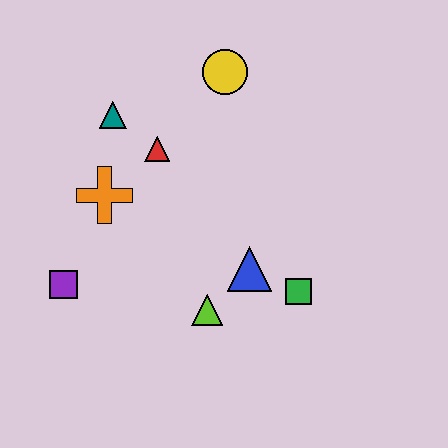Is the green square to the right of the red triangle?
Yes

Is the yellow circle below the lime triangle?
No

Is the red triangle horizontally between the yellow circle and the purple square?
Yes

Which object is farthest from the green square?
The teal triangle is farthest from the green square.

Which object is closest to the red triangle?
The teal triangle is closest to the red triangle.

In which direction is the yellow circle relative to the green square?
The yellow circle is above the green square.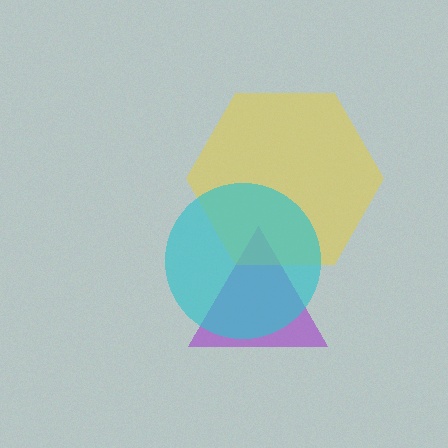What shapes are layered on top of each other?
The layered shapes are: a purple triangle, a yellow hexagon, a cyan circle.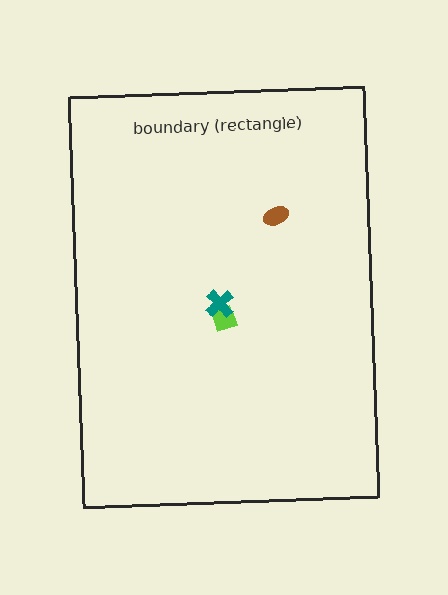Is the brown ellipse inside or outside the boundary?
Inside.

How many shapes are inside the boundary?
3 inside, 0 outside.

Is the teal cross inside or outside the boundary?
Inside.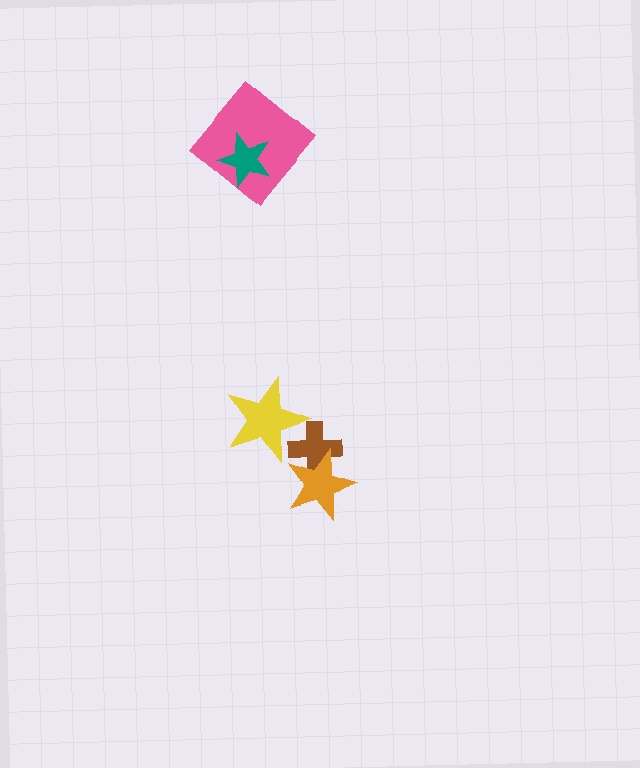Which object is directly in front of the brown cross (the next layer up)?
The orange star is directly in front of the brown cross.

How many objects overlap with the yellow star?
1 object overlaps with the yellow star.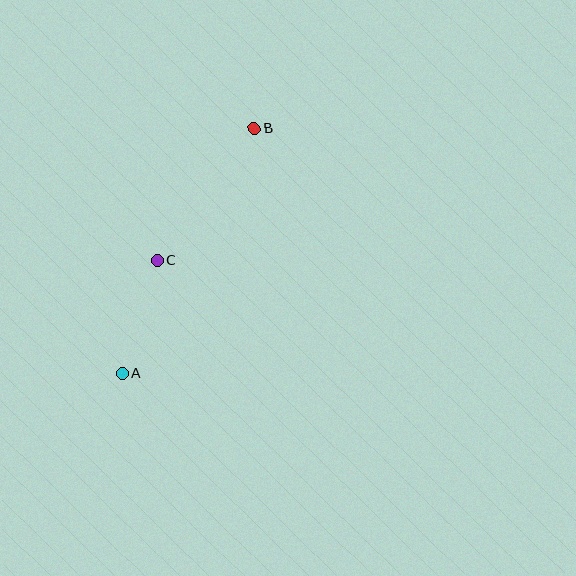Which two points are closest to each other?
Points A and C are closest to each other.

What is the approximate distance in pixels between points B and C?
The distance between B and C is approximately 164 pixels.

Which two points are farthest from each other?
Points A and B are farthest from each other.